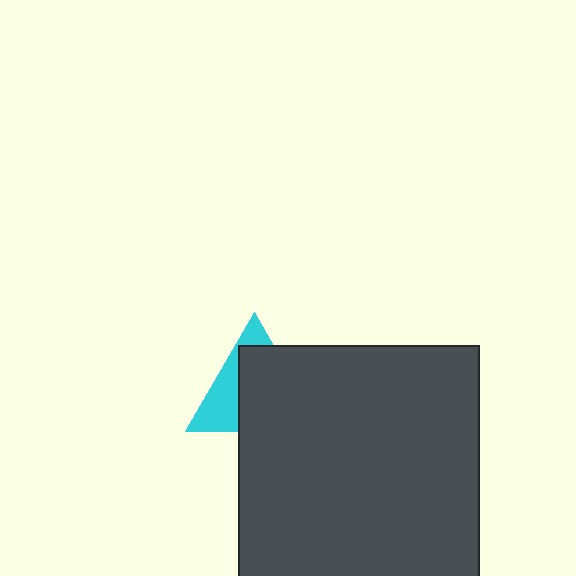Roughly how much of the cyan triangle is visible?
A small part of it is visible (roughly 37%).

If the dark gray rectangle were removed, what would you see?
You would see the complete cyan triangle.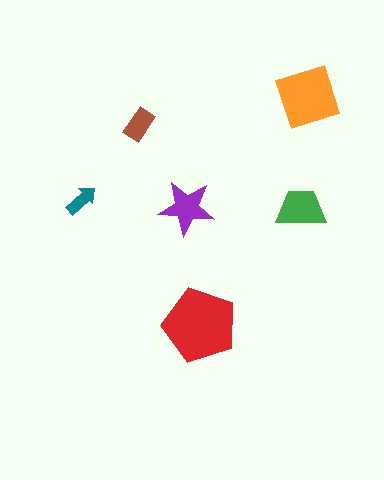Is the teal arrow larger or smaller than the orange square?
Smaller.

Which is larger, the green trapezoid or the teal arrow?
The green trapezoid.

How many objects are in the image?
There are 6 objects in the image.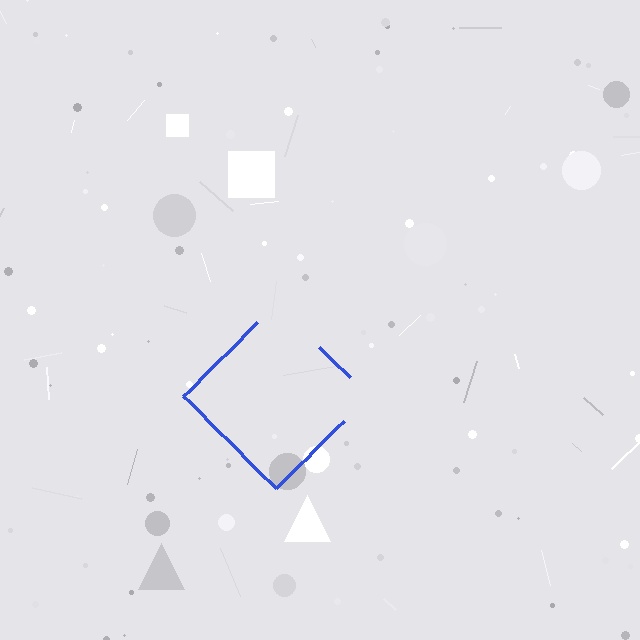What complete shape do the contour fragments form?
The contour fragments form a diamond.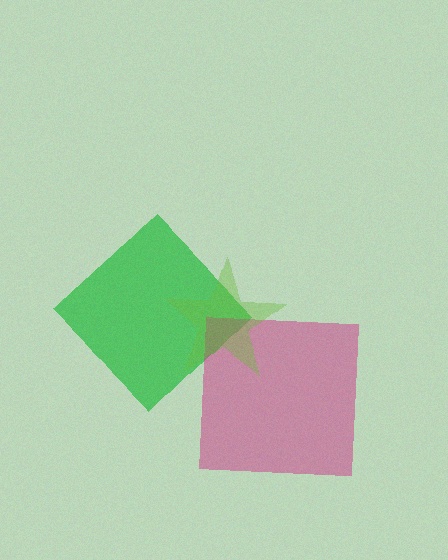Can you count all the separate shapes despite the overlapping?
Yes, there are 3 separate shapes.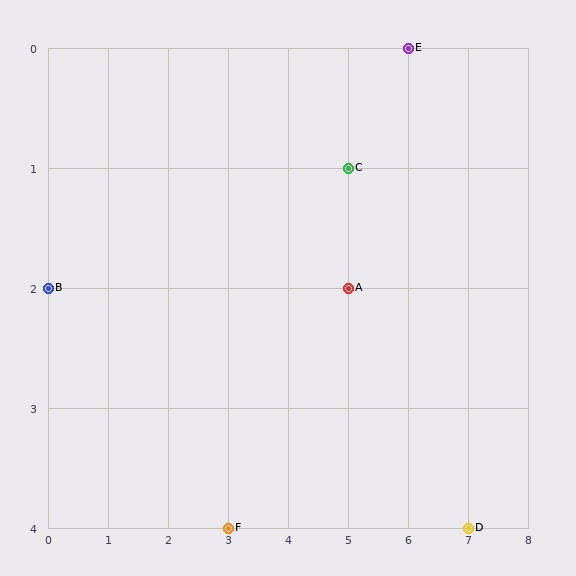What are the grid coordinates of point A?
Point A is at grid coordinates (5, 2).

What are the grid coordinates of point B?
Point B is at grid coordinates (0, 2).